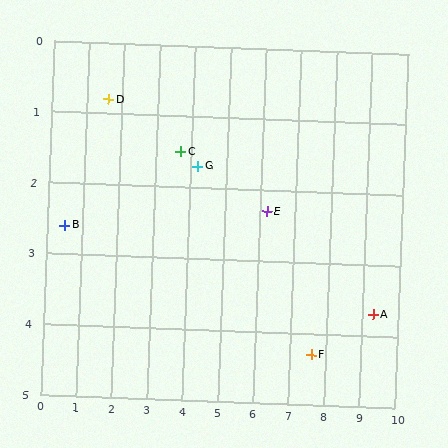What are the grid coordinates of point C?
Point C is at approximately (3.7, 1.5).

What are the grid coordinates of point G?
Point G is at approximately (4.2, 1.7).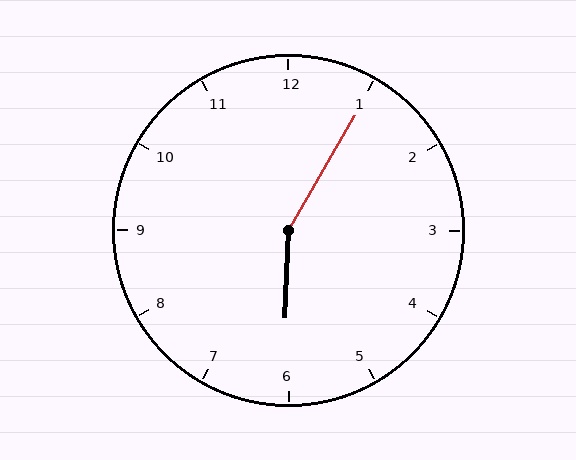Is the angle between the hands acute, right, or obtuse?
It is obtuse.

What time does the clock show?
6:05.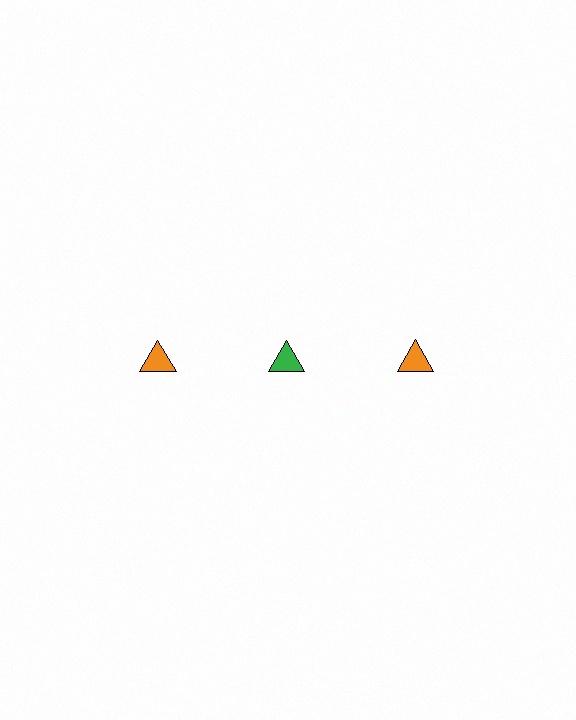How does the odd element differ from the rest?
It has a different color: green instead of orange.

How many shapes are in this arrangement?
There are 3 shapes arranged in a grid pattern.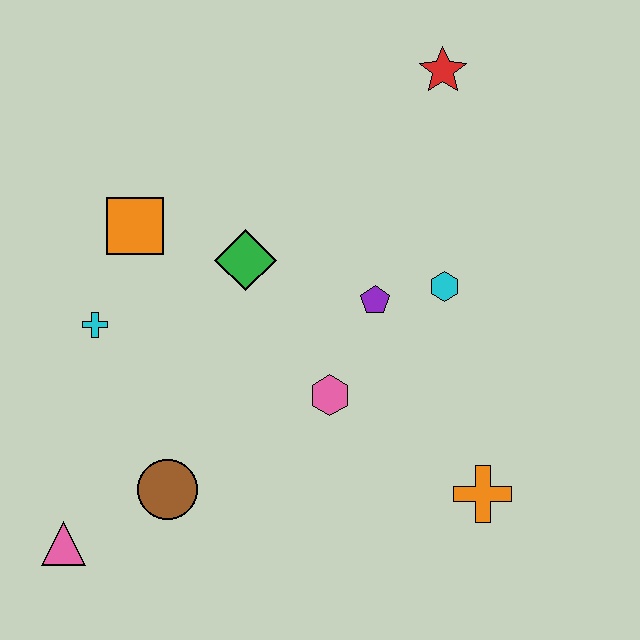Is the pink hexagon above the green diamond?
No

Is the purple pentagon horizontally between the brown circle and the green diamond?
No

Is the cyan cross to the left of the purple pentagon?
Yes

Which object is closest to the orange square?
The cyan cross is closest to the orange square.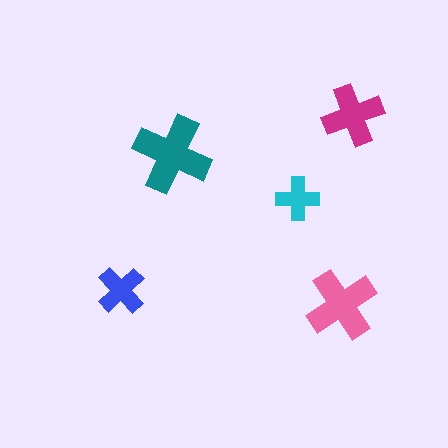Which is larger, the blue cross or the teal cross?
The teal one.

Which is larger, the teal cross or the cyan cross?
The teal one.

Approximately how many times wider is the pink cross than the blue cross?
About 1.5 times wider.